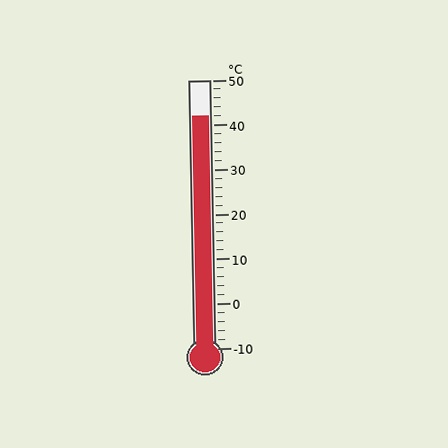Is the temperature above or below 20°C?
The temperature is above 20°C.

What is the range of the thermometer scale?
The thermometer scale ranges from -10°C to 50°C.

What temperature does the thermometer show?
The thermometer shows approximately 42°C.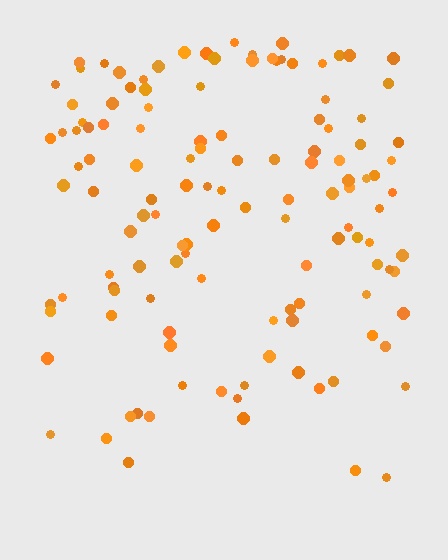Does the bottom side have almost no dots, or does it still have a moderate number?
Still a moderate number, just noticeably fewer than the top.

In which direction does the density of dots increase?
From bottom to top, with the top side densest.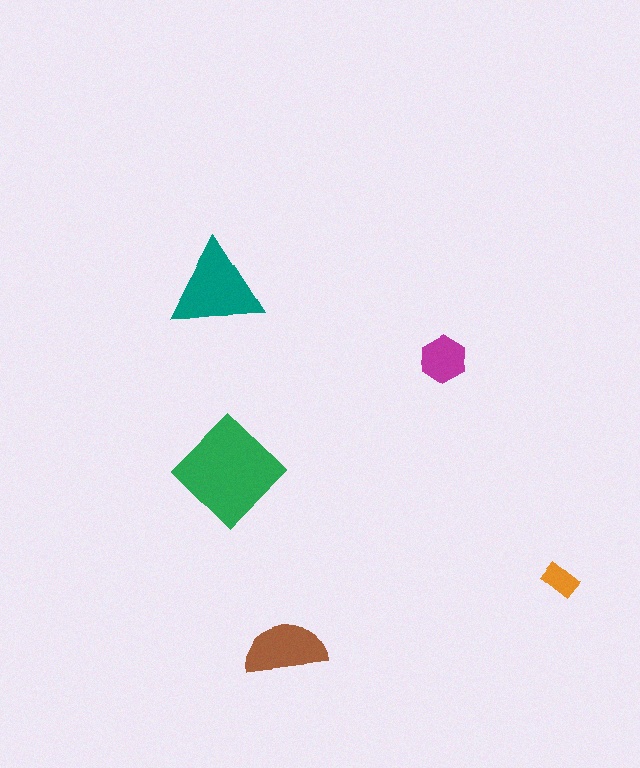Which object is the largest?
The green diamond.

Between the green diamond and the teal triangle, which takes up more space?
The green diamond.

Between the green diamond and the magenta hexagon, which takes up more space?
The green diamond.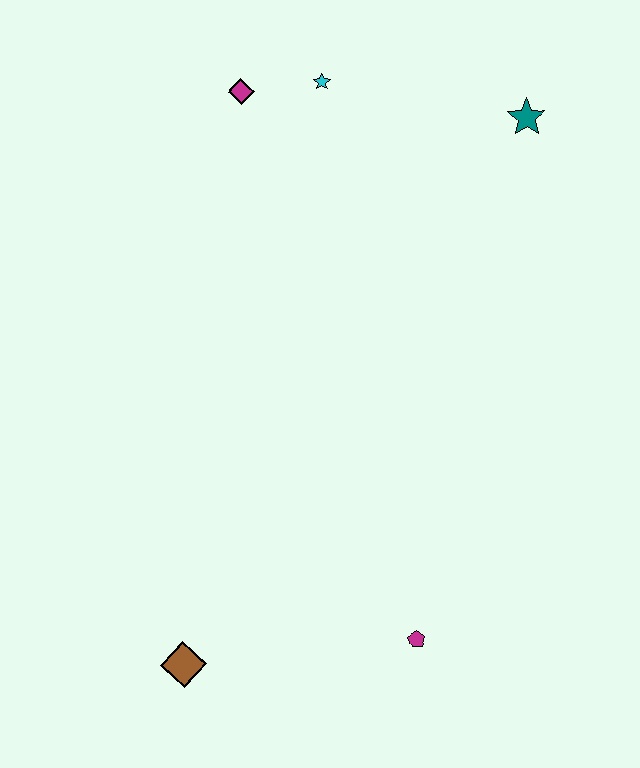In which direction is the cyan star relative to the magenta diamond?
The cyan star is to the right of the magenta diamond.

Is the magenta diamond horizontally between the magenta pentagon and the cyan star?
No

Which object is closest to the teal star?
The cyan star is closest to the teal star.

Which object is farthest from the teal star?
The brown diamond is farthest from the teal star.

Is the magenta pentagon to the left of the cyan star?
No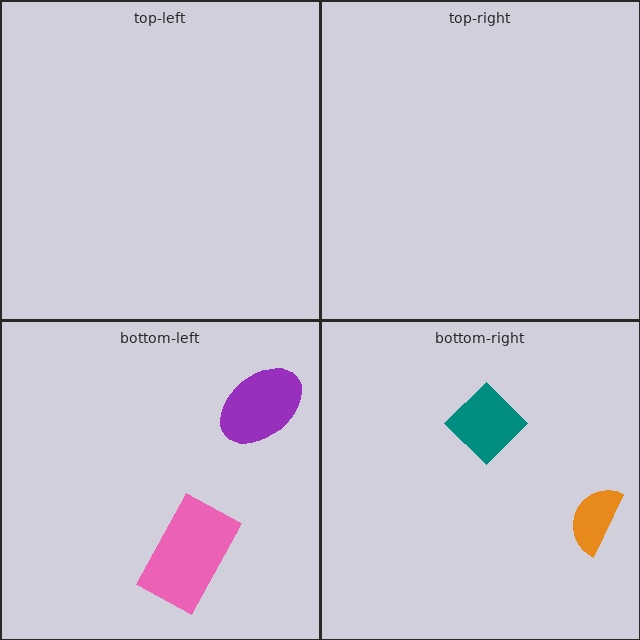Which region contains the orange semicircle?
The bottom-right region.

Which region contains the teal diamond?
The bottom-right region.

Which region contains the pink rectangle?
The bottom-left region.